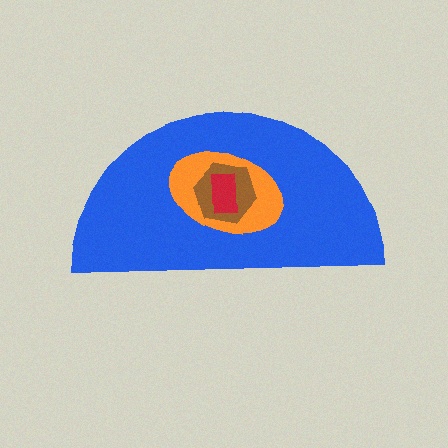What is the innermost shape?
The red rectangle.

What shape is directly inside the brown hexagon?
The red rectangle.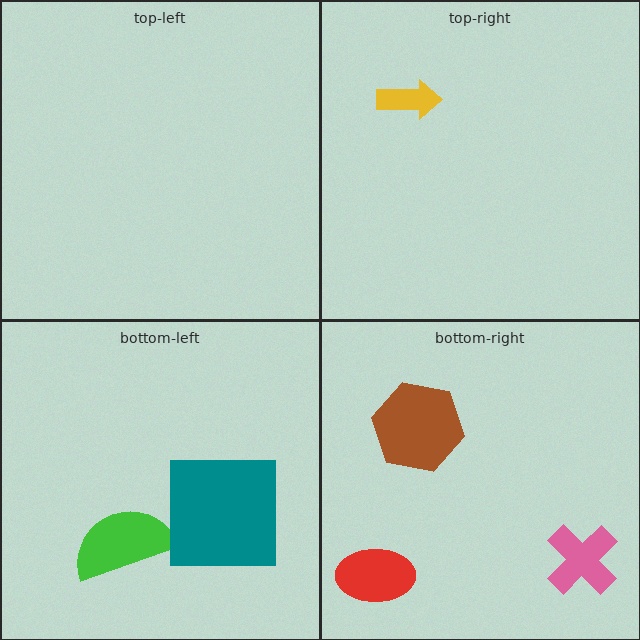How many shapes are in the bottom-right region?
3.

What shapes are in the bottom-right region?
The red ellipse, the brown hexagon, the pink cross.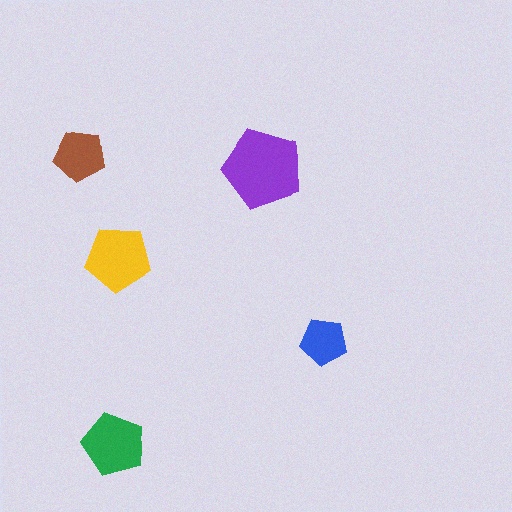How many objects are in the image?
There are 5 objects in the image.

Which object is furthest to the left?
The brown pentagon is leftmost.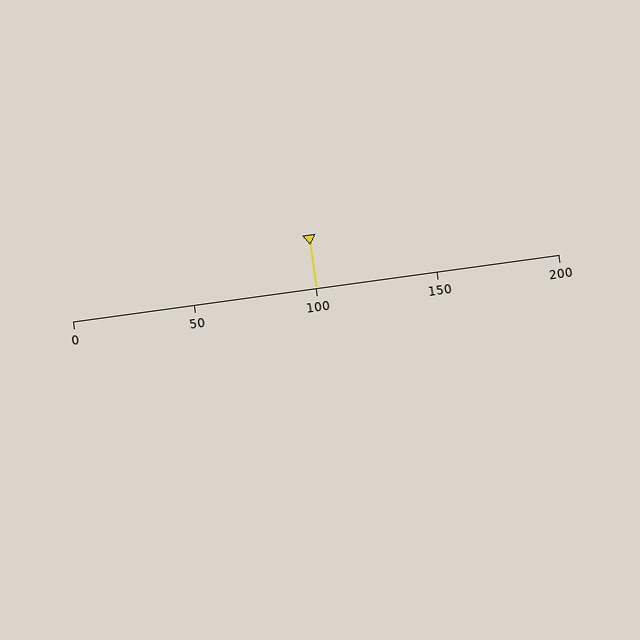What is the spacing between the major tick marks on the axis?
The major ticks are spaced 50 apart.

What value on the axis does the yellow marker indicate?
The marker indicates approximately 100.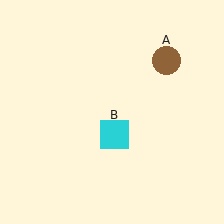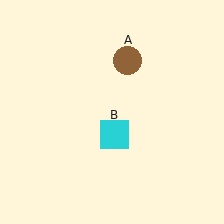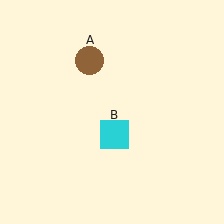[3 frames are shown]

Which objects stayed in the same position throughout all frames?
Cyan square (object B) remained stationary.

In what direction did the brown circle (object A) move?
The brown circle (object A) moved left.